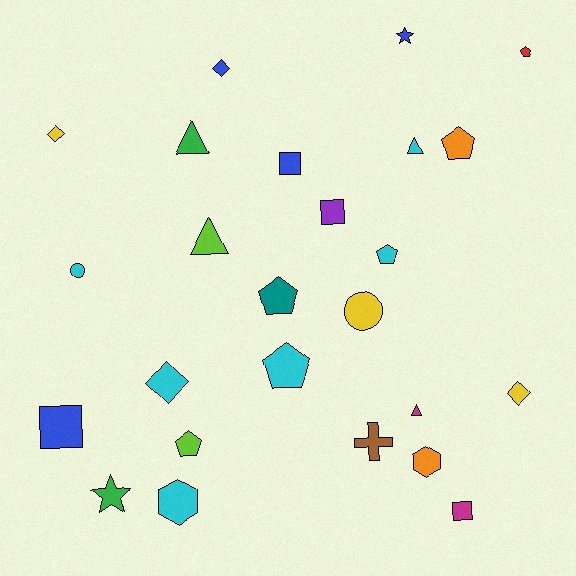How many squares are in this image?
There are 4 squares.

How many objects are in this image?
There are 25 objects.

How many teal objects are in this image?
There is 1 teal object.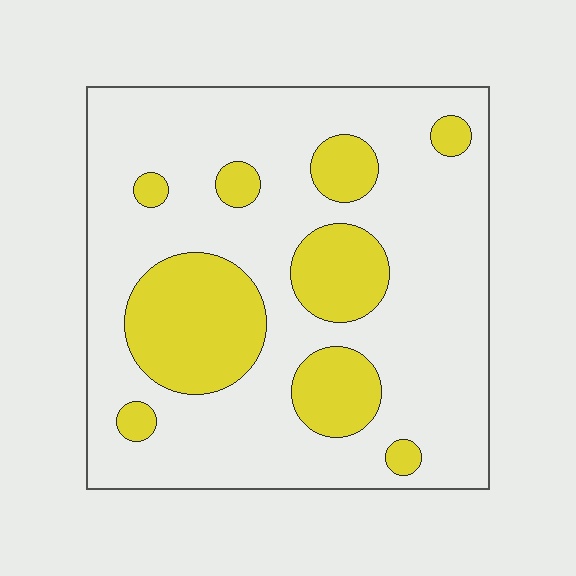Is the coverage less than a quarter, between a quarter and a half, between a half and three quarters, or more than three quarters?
Less than a quarter.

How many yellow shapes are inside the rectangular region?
9.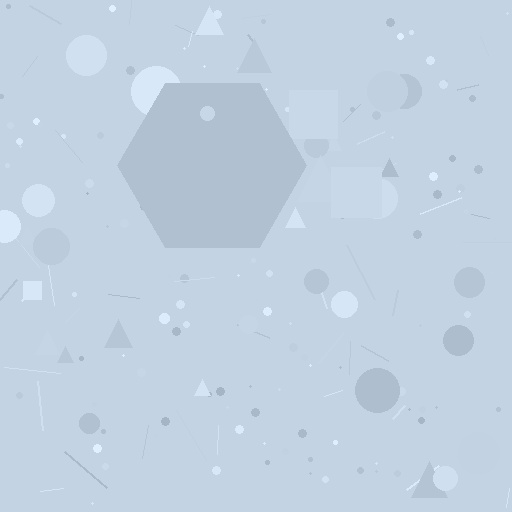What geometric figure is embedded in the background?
A hexagon is embedded in the background.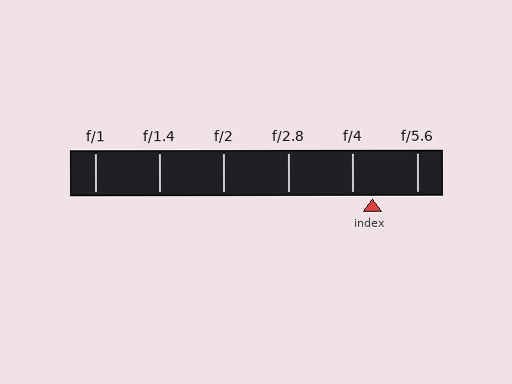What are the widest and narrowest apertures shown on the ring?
The widest aperture shown is f/1 and the narrowest is f/5.6.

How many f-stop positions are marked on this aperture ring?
There are 6 f-stop positions marked.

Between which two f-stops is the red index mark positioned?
The index mark is between f/4 and f/5.6.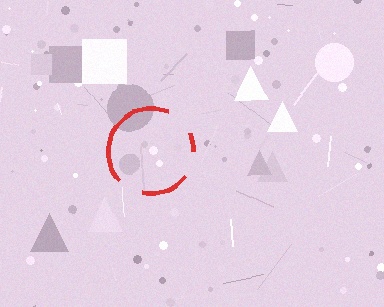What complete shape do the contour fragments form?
The contour fragments form a circle.